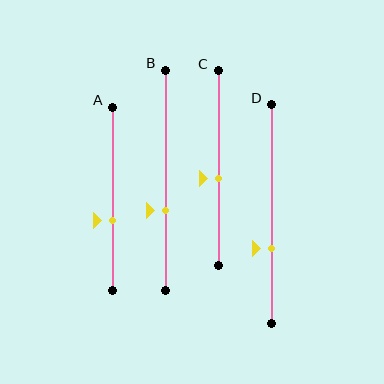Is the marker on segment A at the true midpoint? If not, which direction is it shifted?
No, the marker on segment A is shifted downward by about 12% of the segment length.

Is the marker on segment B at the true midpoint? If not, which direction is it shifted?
No, the marker on segment B is shifted downward by about 14% of the segment length.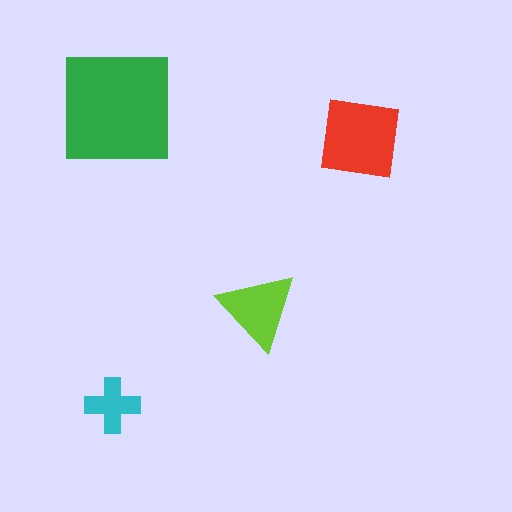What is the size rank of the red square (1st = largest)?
2nd.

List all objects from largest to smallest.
The green square, the red square, the lime triangle, the cyan cross.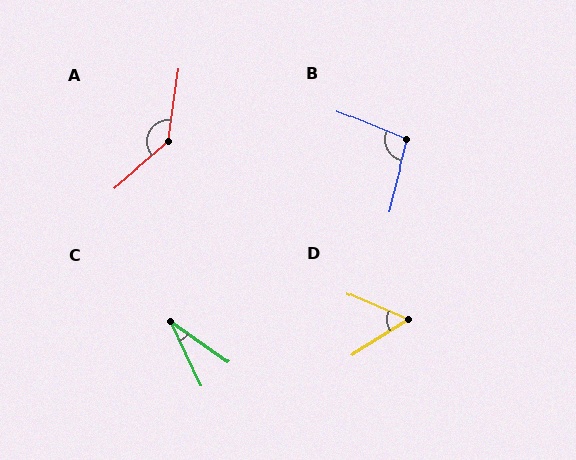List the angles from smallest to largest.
C (30°), D (56°), B (98°), A (138°).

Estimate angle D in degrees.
Approximately 56 degrees.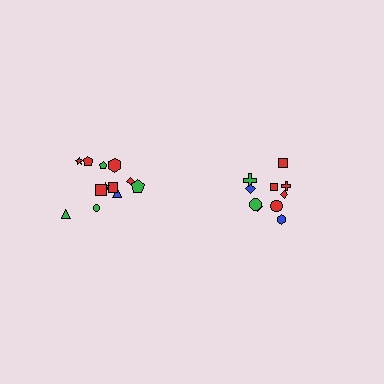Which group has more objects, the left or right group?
The left group.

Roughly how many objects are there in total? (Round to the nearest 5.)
Roughly 20 objects in total.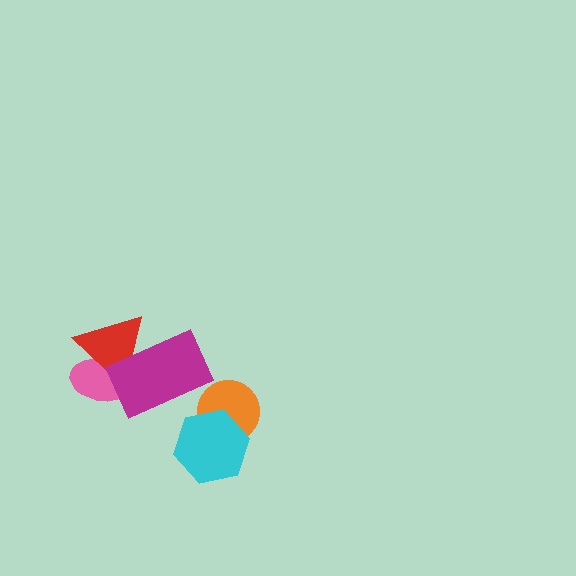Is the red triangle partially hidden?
Yes, it is partially covered by another shape.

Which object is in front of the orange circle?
The cyan hexagon is in front of the orange circle.